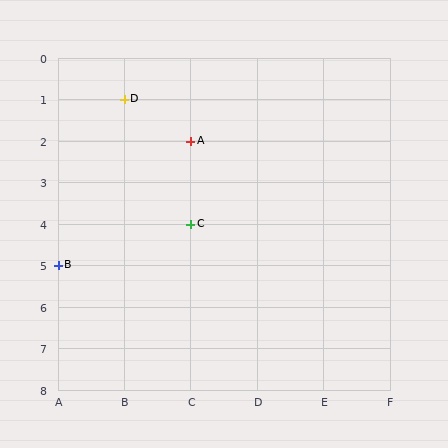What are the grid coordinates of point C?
Point C is at grid coordinates (C, 4).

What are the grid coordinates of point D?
Point D is at grid coordinates (B, 1).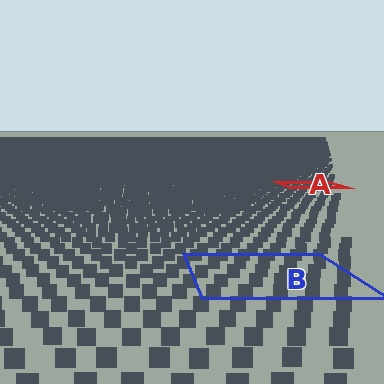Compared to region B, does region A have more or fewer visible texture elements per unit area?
Region A has more texture elements per unit area — they are packed more densely because it is farther away.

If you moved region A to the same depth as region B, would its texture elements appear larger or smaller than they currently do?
They would appear larger. At a closer depth, the same texture elements are projected at a bigger on-screen size.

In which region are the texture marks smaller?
The texture marks are smaller in region A, because it is farther away.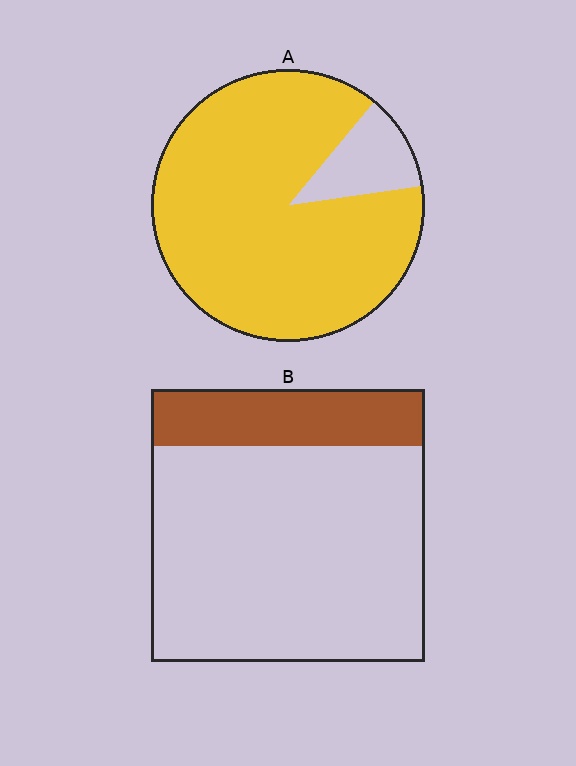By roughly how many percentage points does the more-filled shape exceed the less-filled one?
By roughly 65 percentage points (A over B).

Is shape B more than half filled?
No.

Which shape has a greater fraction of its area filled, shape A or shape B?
Shape A.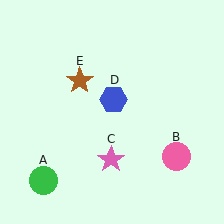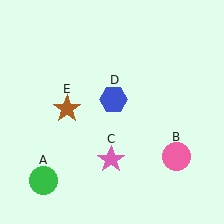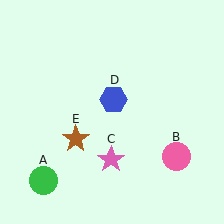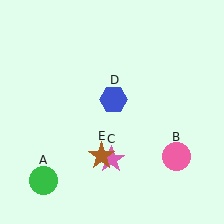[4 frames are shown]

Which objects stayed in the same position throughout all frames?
Green circle (object A) and pink circle (object B) and pink star (object C) and blue hexagon (object D) remained stationary.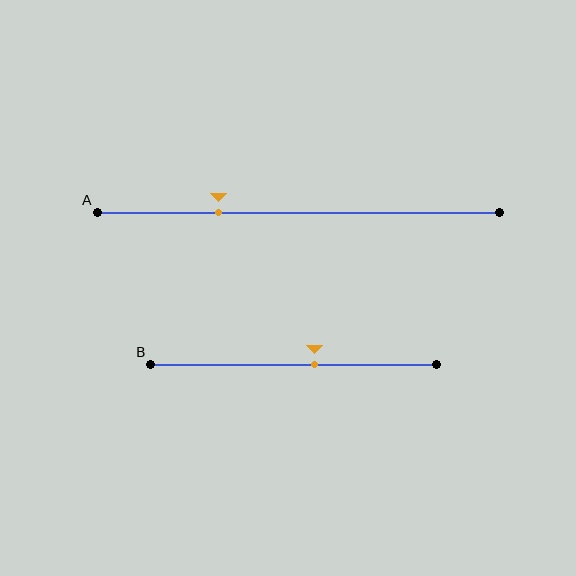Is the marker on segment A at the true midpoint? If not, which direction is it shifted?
No, the marker on segment A is shifted to the left by about 20% of the segment length.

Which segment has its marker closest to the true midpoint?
Segment B has its marker closest to the true midpoint.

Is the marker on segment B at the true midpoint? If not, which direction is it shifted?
No, the marker on segment B is shifted to the right by about 7% of the segment length.